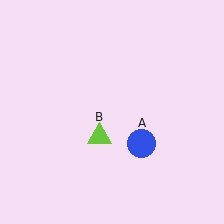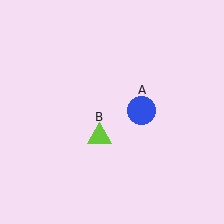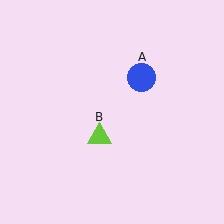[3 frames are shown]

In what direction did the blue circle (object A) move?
The blue circle (object A) moved up.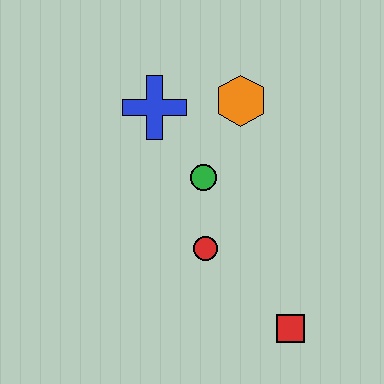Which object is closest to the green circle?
The red circle is closest to the green circle.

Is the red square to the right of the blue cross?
Yes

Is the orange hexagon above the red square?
Yes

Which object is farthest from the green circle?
The red square is farthest from the green circle.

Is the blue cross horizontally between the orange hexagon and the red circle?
No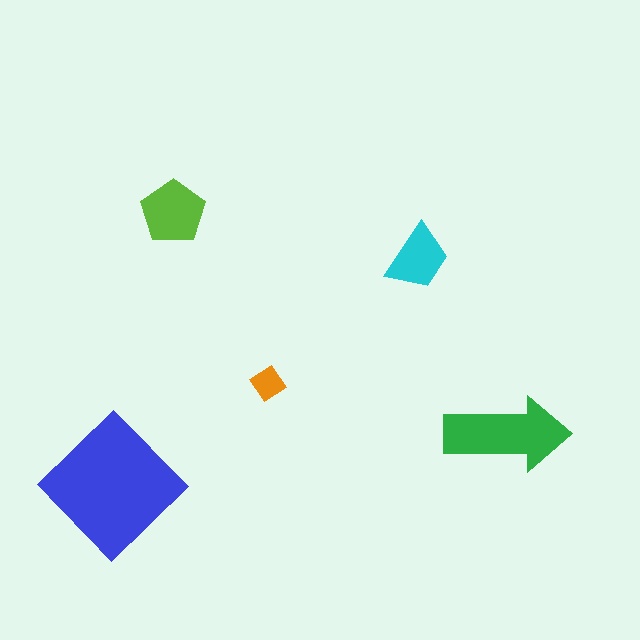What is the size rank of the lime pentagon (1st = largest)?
3rd.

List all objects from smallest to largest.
The orange diamond, the cyan trapezoid, the lime pentagon, the green arrow, the blue diamond.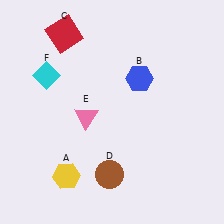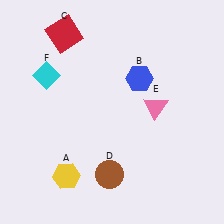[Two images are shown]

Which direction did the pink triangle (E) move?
The pink triangle (E) moved right.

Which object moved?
The pink triangle (E) moved right.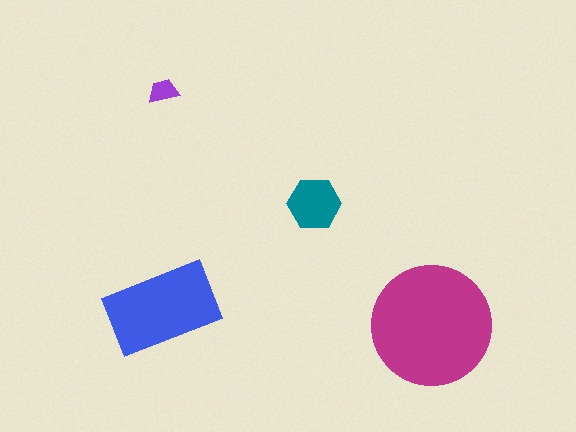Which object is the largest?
The magenta circle.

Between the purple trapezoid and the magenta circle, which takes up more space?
The magenta circle.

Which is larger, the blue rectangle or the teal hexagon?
The blue rectangle.